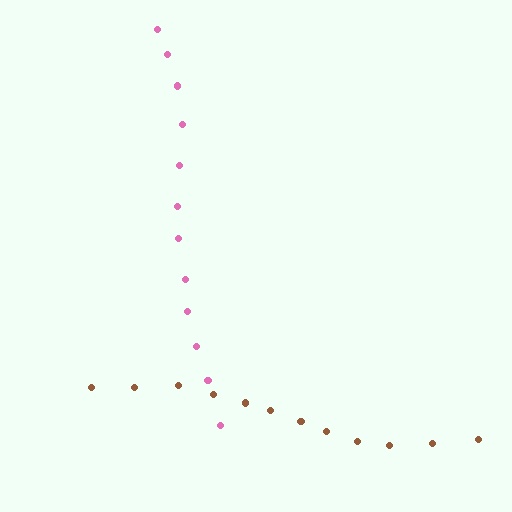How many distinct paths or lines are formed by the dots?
There are 2 distinct paths.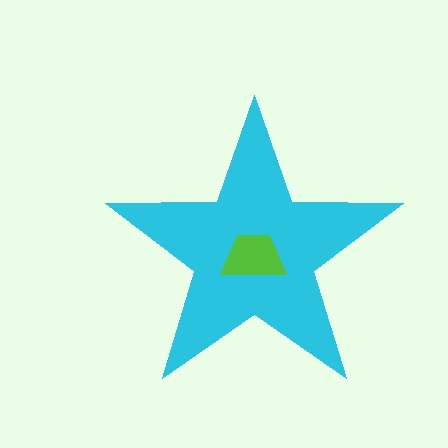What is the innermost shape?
The lime trapezoid.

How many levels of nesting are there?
2.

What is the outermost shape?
The cyan star.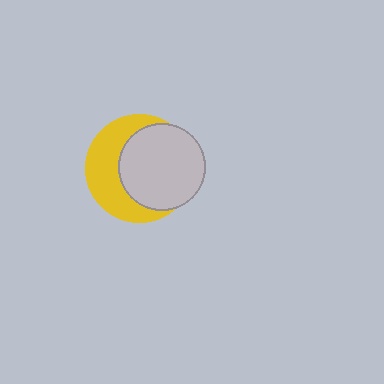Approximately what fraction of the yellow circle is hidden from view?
Roughly 56% of the yellow circle is hidden behind the light gray circle.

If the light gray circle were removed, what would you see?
You would see the complete yellow circle.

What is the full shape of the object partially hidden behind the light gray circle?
The partially hidden object is a yellow circle.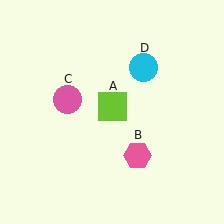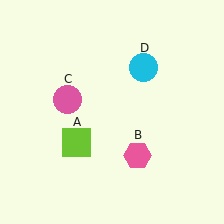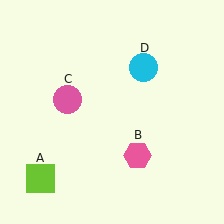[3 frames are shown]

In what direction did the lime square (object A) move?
The lime square (object A) moved down and to the left.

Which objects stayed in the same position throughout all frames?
Pink hexagon (object B) and pink circle (object C) and cyan circle (object D) remained stationary.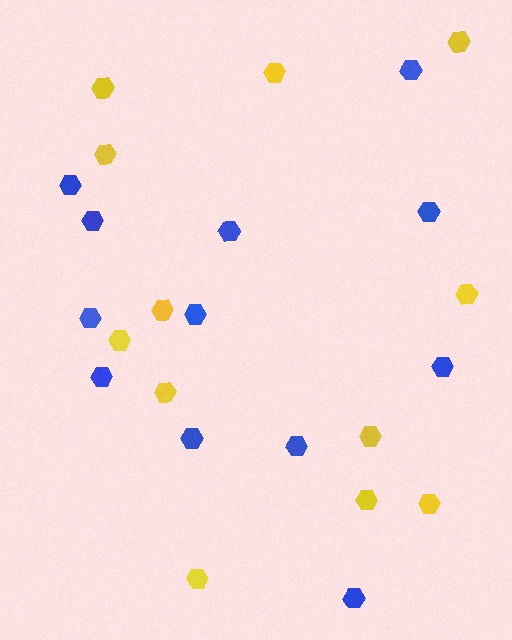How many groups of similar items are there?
There are 2 groups: one group of yellow hexagons (12) and one group of blue hexagons (12).